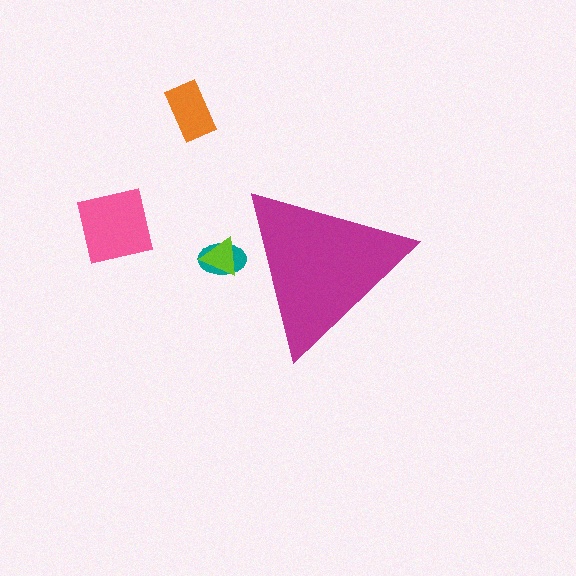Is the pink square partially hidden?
No, the pink square is fully visible.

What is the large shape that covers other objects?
A magenta triangle.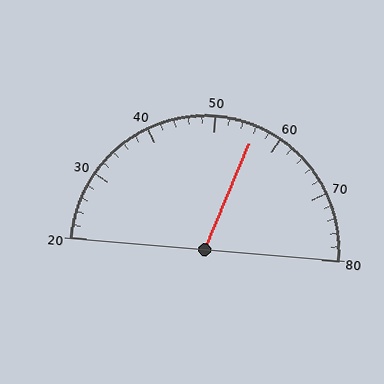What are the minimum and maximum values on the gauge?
The gauge ranges from 20 to 80.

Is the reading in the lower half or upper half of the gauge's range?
The reading is in the upper half of the range (20 to 80).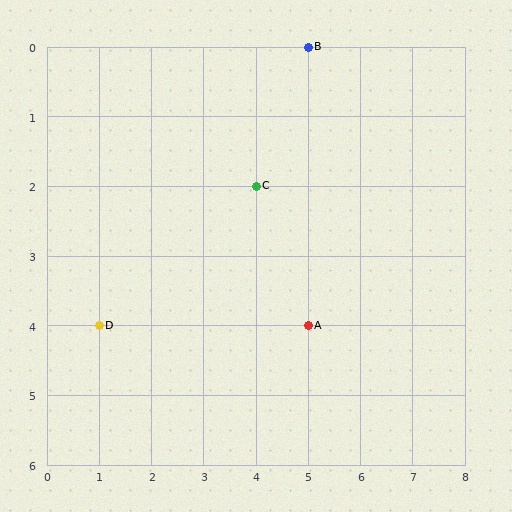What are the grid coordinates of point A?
Point A is at grid coordinates (5, 4).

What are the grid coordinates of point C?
Point C is at grid coordinates (4, 2).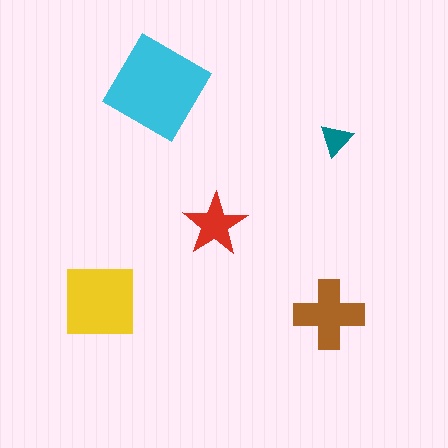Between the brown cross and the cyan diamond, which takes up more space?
The cyan diamond.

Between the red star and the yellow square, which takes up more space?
The yellow square.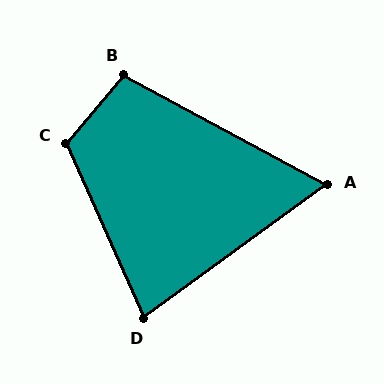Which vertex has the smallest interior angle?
A, at approximately 64 degrees.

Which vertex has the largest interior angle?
C, at approximately 116 degrees.